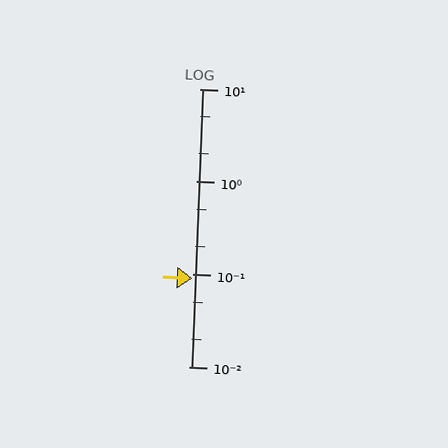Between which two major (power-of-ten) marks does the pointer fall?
The pointer is between 0.01 and 0.1.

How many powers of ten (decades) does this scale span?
The scale spans 3 decades, from 0.01 to 10.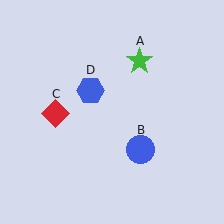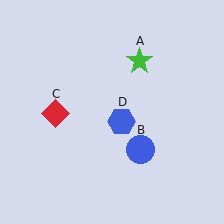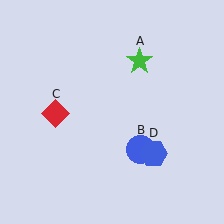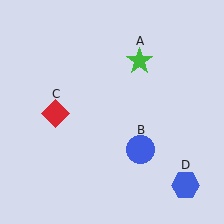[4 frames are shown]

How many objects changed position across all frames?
1 object changed position: blue hexagon (object D).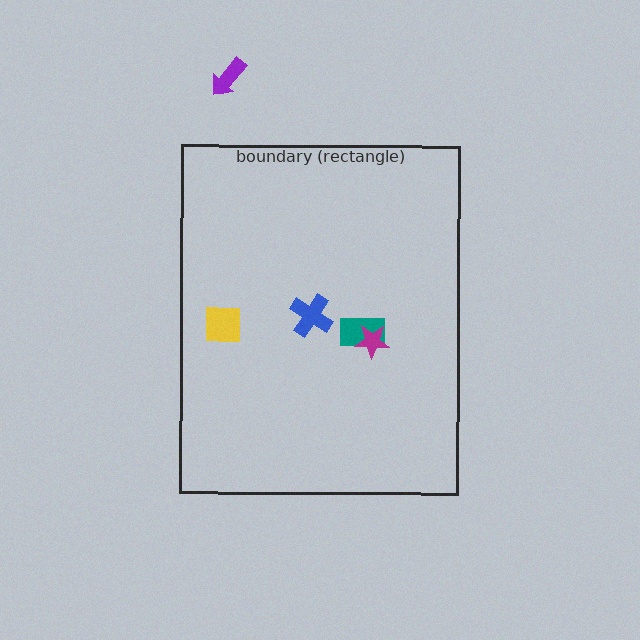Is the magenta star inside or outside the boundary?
Inside.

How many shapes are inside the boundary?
4 inside, 1 outside.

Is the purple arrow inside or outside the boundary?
Outside.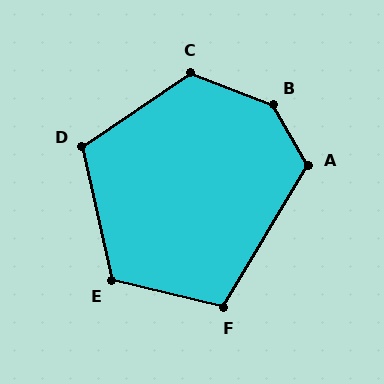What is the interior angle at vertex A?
Approximately 119 degrees (obtuse).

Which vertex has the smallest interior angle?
F, at approximately 108 degrees.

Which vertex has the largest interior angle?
B, at approximately 141 degrees.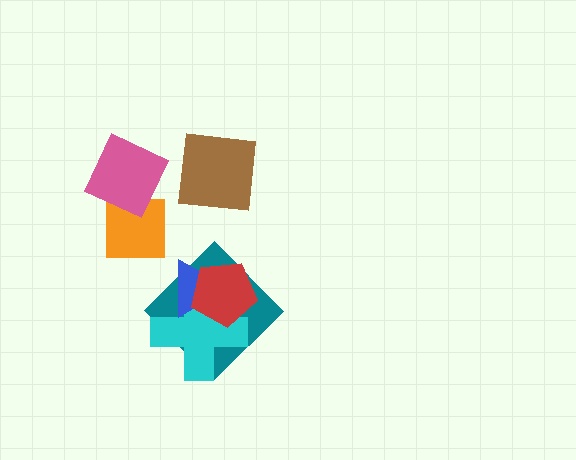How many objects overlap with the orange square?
1 object overlaps with the orange square.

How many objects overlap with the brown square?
0 objects overlap with the brown square.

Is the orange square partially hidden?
Yes, it is partially covered by another shape.